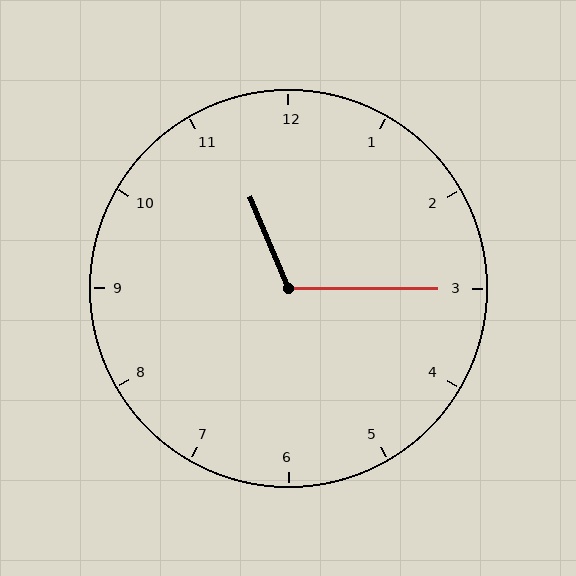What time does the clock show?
11:15.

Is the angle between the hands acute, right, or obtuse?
It is obtuse.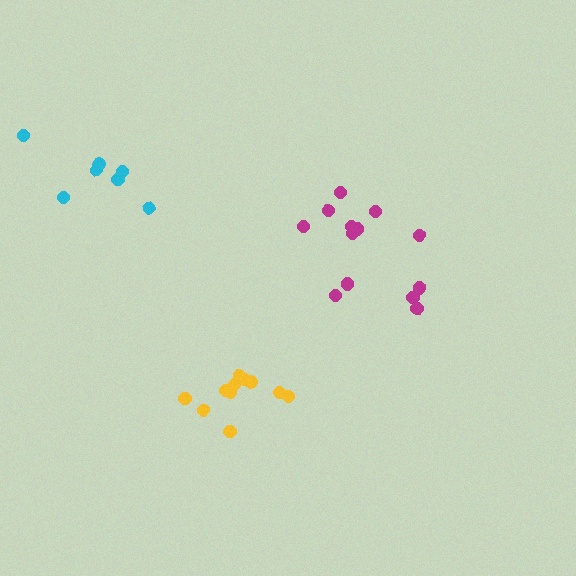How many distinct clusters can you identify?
There are 3 distinct clusters.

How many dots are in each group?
Group 1: 13 dots, Group 2: 7 dots, Group 3: 11 dots (31 total).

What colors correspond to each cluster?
The clusters are colored: magenta, cyan, yellow.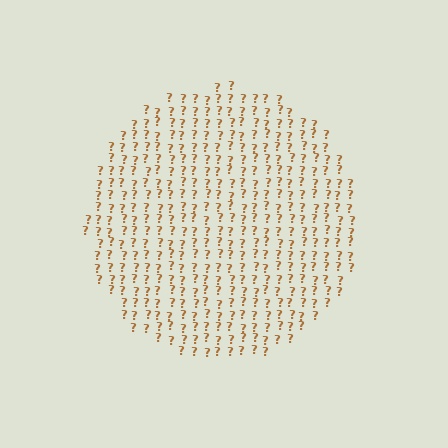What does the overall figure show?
The overall figure shows a circle.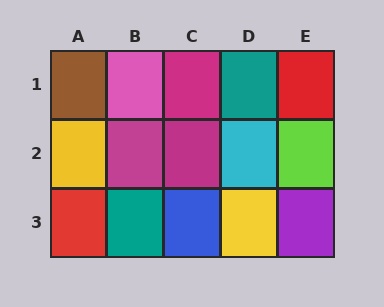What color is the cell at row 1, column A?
Brown.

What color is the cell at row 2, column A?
Yellow.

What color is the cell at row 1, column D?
Teal.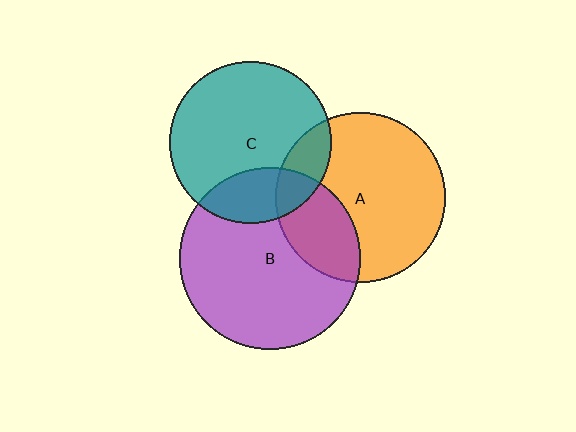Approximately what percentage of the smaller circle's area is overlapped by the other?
Approximately 30%.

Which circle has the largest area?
Circle B (purple).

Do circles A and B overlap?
Yes.